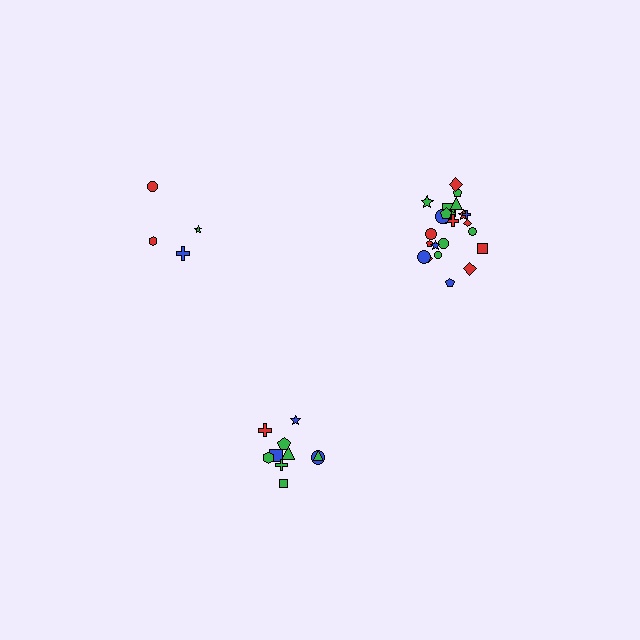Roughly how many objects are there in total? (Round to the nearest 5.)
Roughly 40 objects in total.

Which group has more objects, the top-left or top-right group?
The top-right group.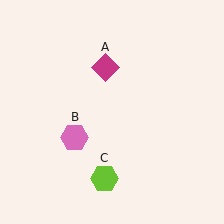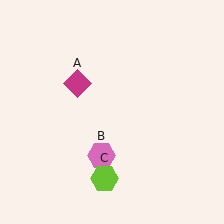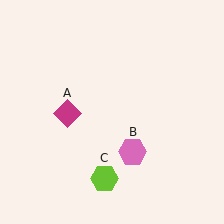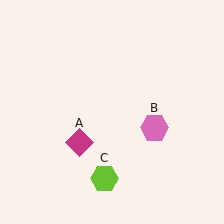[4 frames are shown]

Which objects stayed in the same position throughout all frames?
Lime hexagon (object C) remained stationary.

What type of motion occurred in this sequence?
The magenta diamond (object A), pink hexagon (object B) rotated counterclockwise around the center of the scene.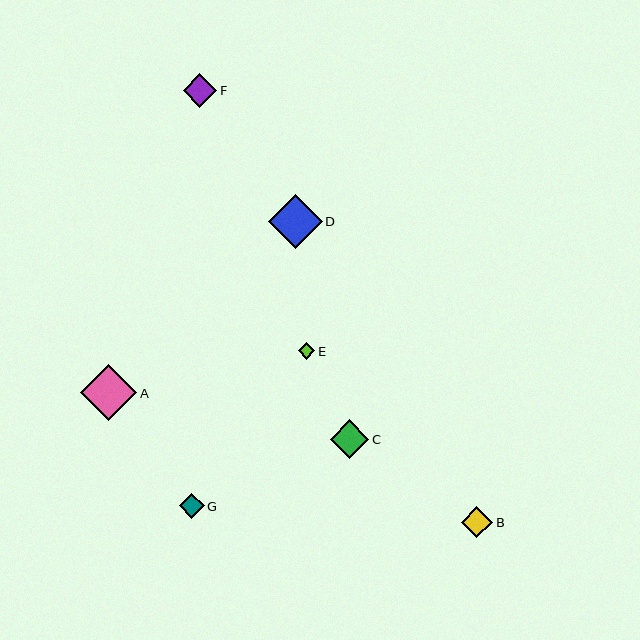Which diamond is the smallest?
Diamond E is the smallest with a size of approximately 16 pixels.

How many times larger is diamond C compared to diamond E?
Diamond C is approximately 2.4 times the size of diamond E.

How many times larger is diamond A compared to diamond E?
Diamond A is approximately 3.4 times the size of diamond E.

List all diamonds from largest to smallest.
From largest to smallest: A, D, C, F, B, G, E.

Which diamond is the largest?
Diamond A is the largest with a size of approximately 56 pixels.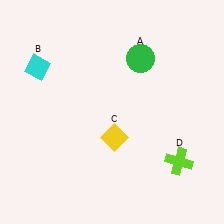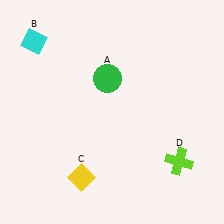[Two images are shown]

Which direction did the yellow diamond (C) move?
The yellow diamond (C) moved down.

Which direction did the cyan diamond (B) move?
The cyan diamond (B) moved up.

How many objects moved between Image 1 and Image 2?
3 objects moved between the two images.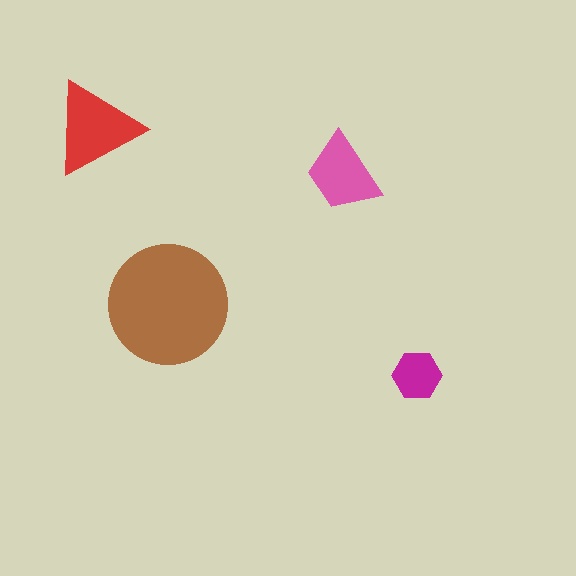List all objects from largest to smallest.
The brown circle, the red triangle, the pink trapezoid, the magenta hexagon.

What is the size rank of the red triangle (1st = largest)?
2nd.